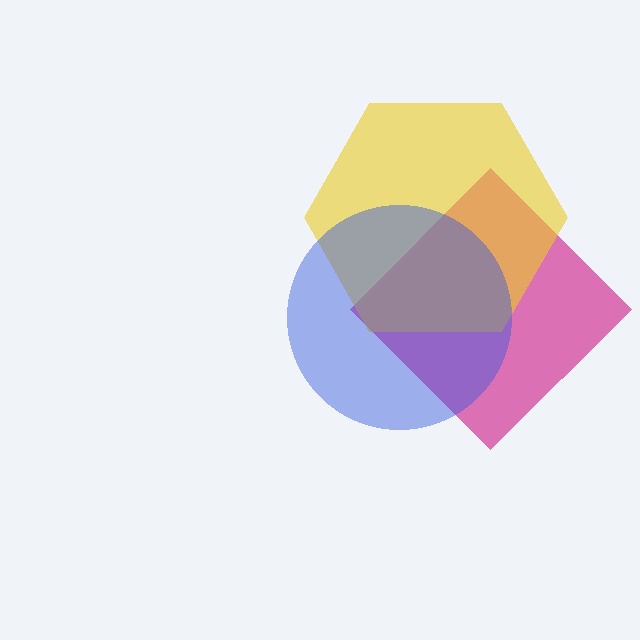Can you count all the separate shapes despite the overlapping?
Yes, there are 3 separate shapes.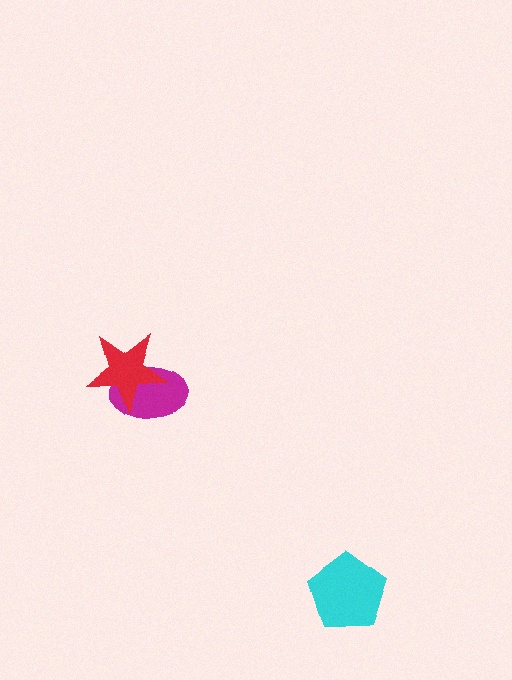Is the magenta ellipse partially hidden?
Yes, it is partially covered by another shape.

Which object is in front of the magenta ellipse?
The red star is in front of the magenta ellipse.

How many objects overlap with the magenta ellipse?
1 object overlaps with the magenta ellipse.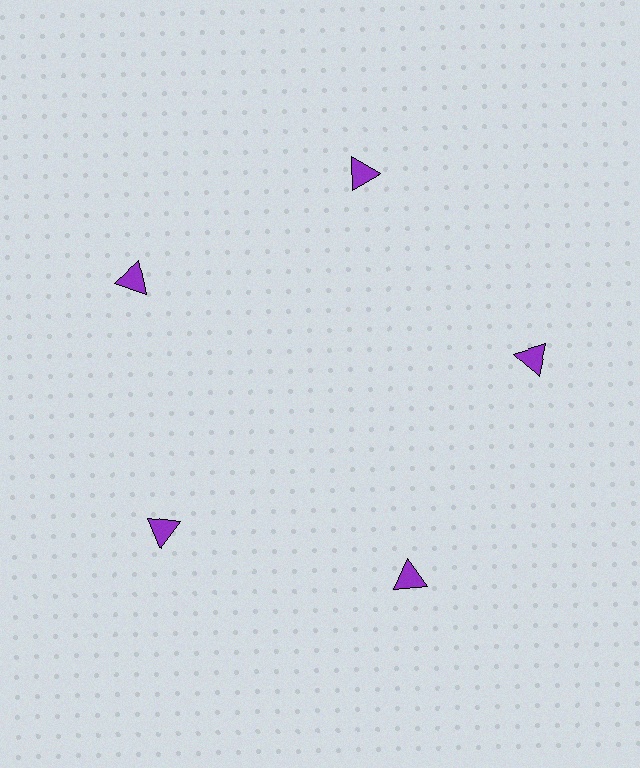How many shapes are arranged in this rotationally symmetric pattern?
There are 5 shapes, arranged in 5 groups of 1.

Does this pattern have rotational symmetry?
Yes, this pattern has 5-fold rotational symmetry. It looks the same after rotating 72 degrees around the center.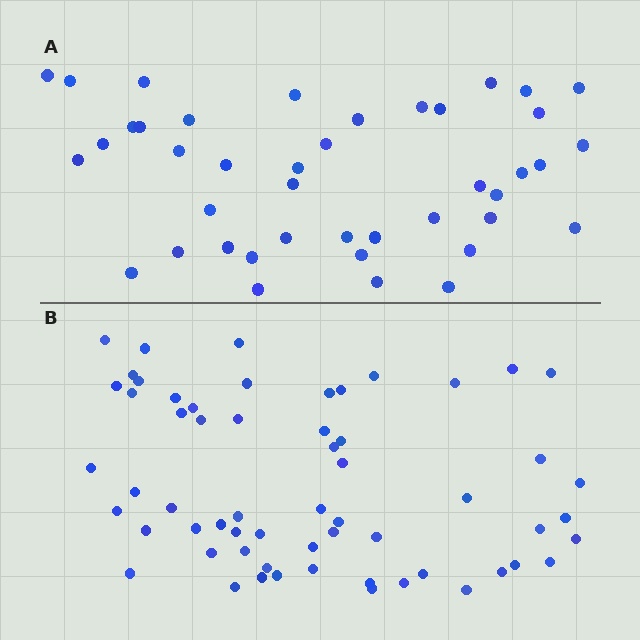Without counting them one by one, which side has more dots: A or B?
Region B (the bottom region) has more dots.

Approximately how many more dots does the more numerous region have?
Region B has approximately 20 more dots than region A.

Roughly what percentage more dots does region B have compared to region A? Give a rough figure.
About 45% more.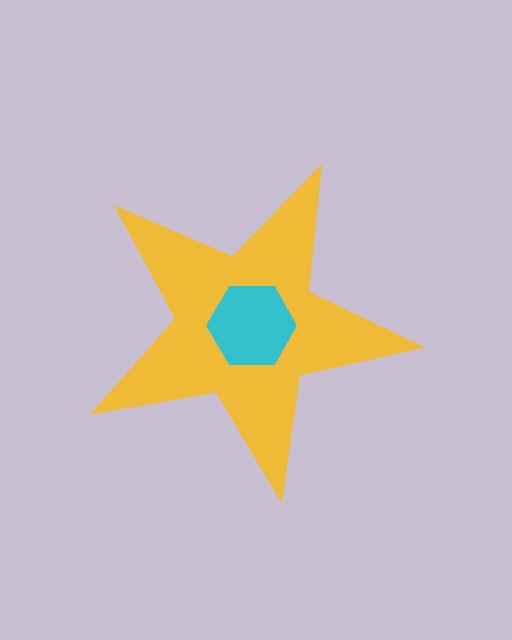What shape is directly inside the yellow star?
The cyan hexagon.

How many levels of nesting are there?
2.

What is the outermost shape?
The yellow star.